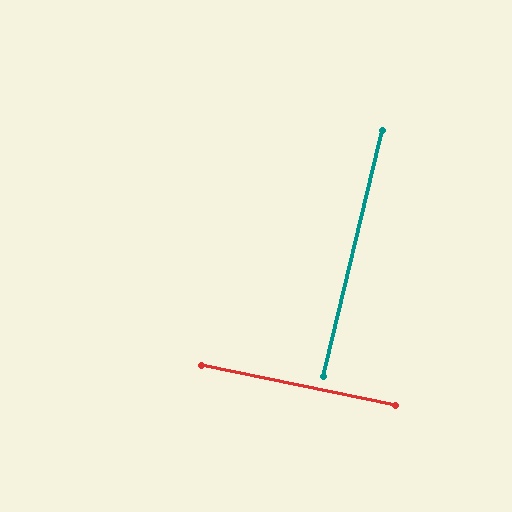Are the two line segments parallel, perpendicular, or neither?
Perpendicular — they meet at approximately 88°.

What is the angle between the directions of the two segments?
Approximately 88 degrees.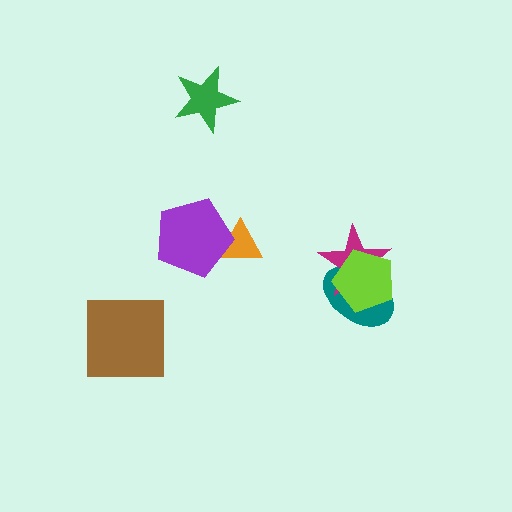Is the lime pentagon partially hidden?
No, no other shape covers it.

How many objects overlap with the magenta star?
2 objects overlap with the magenta star.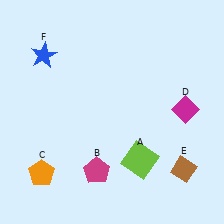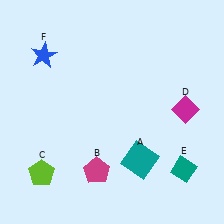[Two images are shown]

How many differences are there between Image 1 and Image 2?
There are 3 differences between the two images.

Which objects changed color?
A changed from lime to teal. C changed from orange to lime. E changed from brown to teal.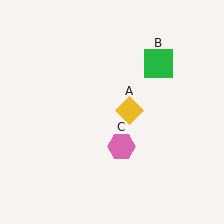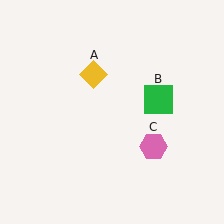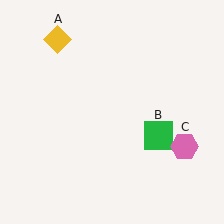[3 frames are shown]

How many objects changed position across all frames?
3 objects changed position: yellow diamond (object A), green square (object B), pink hexagon (object C).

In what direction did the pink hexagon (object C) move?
The pink hexagon (object C) moved right.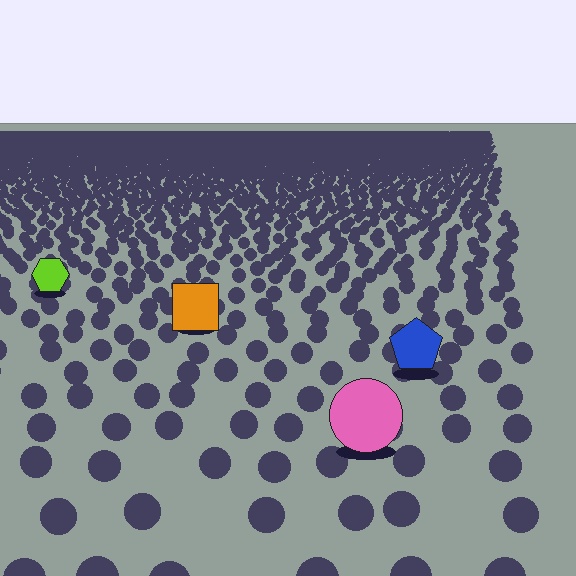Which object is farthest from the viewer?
The lime hexagon is farthest from the viewer. It appears smaller and the ground texture around it is denser.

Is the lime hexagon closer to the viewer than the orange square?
No. The orange square is closer — you can tell from the texture gradient: the ground texture is coarser near it.